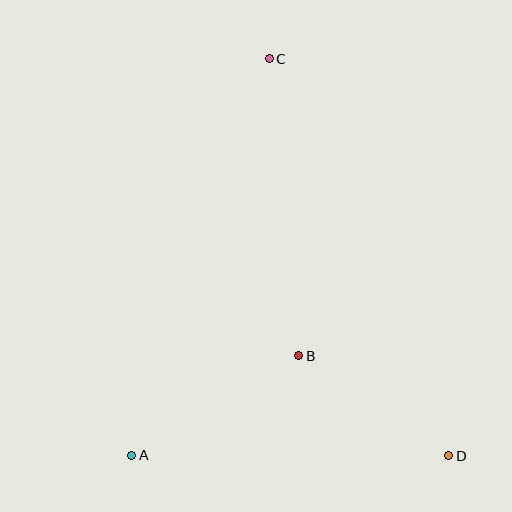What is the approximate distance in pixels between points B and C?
The distance between B and C is approximately 298 pixels.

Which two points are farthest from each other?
Points C and D are farthest from each other.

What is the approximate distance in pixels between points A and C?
The distance between A and C is approximately 420 pixels.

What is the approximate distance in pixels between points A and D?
The distance between A and D is approximately 317 pixels.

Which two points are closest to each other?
Points B and D are closest to each other.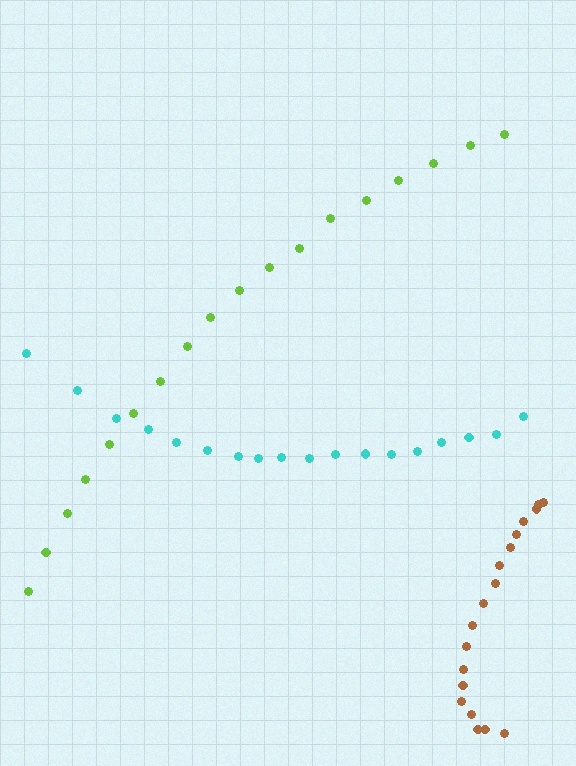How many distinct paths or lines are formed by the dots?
There are 3 distinct paths.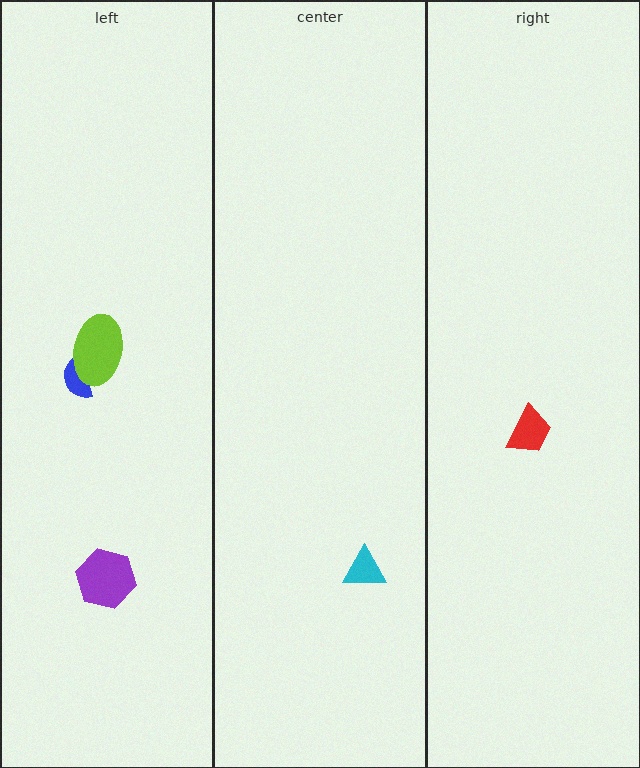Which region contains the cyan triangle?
The center region.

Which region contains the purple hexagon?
The left region.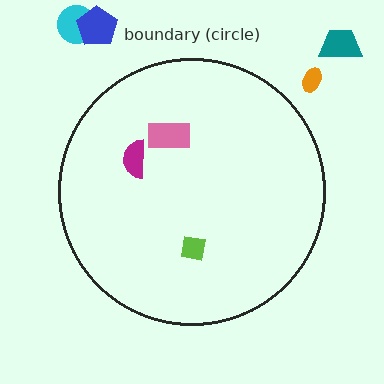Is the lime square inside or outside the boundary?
Inside.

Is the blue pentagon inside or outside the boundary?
Outside.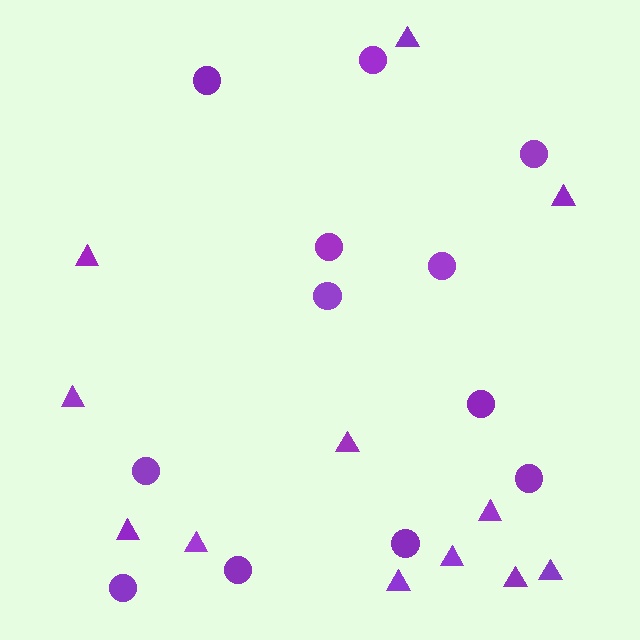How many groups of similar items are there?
There are 2 groups: one group of circles (12) and one group of triangles (12).